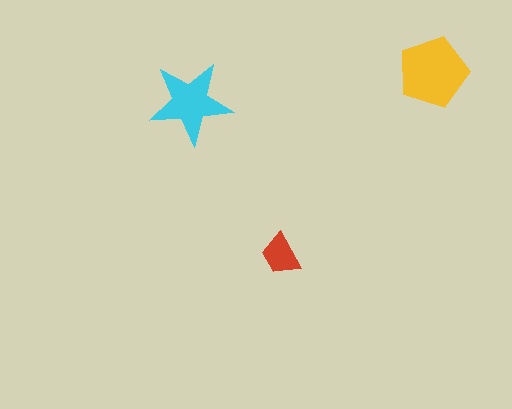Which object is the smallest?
The red trapezoid.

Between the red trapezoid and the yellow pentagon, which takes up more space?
The yellow pentagon.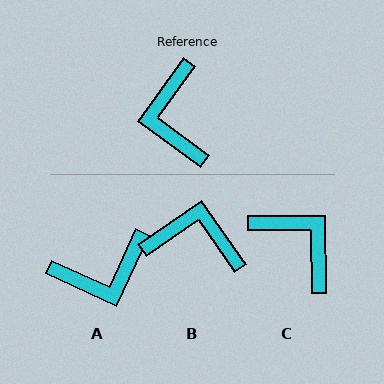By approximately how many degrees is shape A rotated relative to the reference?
Approximately 102 degrees counter-clockwise.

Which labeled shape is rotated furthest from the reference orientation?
C, about 143 degrees away.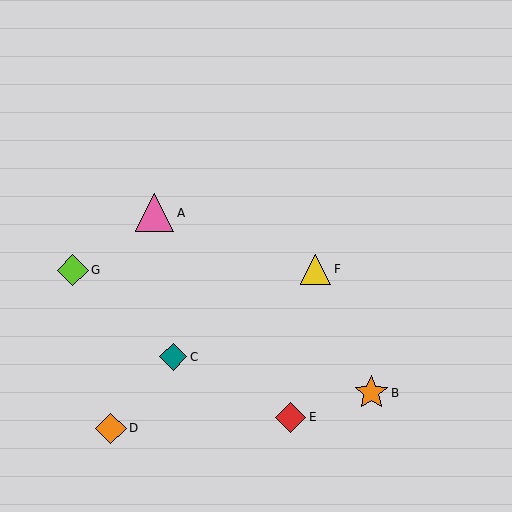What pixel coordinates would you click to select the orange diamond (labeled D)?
Click at (111, 428) to select the orange diamond D.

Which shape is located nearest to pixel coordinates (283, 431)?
The red diamond (labeled E) at (291, 417) is nearest to that location.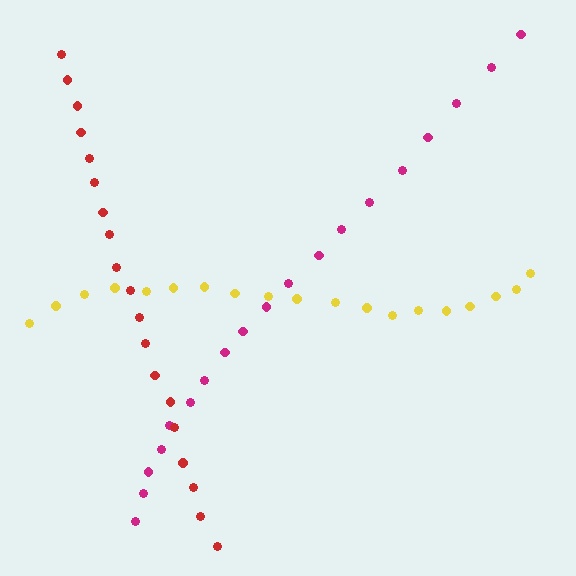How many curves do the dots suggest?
There are 3 distinct paths.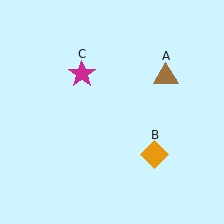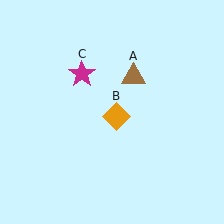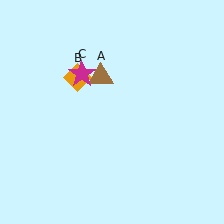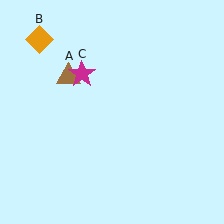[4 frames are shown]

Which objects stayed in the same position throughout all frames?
Magenta star (object C) remained stationary.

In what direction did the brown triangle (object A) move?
The brown triangle (object A) moved left.